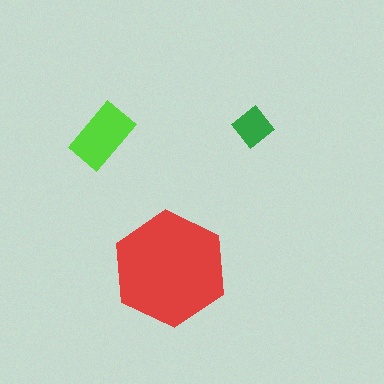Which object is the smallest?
The green diamond.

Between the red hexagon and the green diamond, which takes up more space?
The red hexagon.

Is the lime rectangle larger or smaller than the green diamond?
Larger.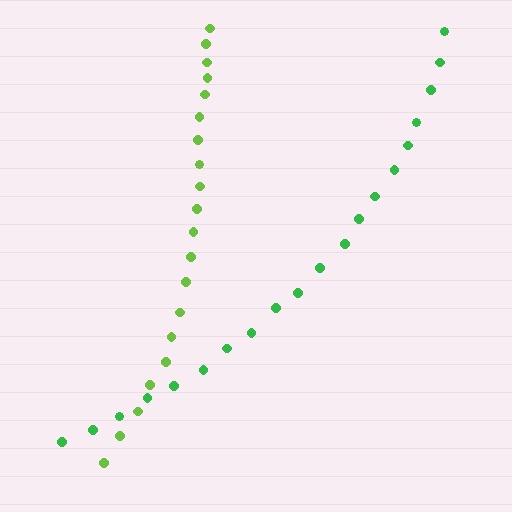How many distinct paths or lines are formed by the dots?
There are 2 distinct paths.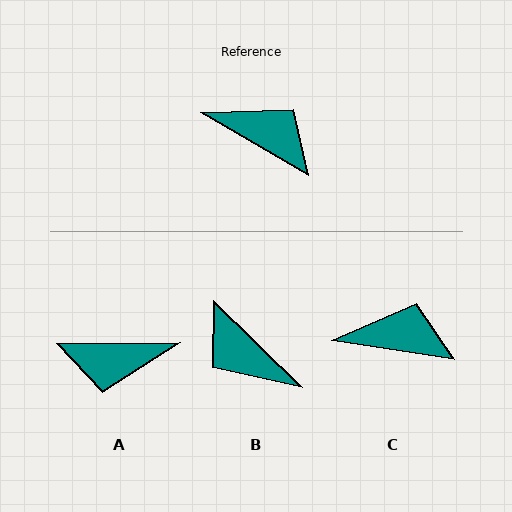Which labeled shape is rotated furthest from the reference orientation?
B, about 166 degrees away.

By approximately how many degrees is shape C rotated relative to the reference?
Approximately 21 degrees counter-clockwise.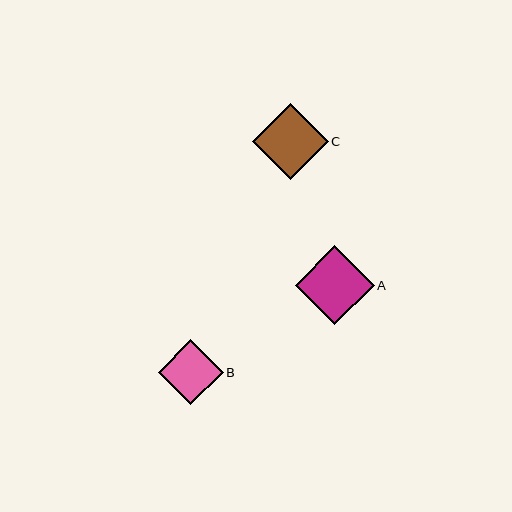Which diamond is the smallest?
Diamond B is the smallest with a size of approximately 65 pixels.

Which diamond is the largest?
Diamond A is the largest with a size of approximately 79 pixels.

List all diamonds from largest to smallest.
From largest to smallest: A, C, B.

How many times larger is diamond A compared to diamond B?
Diamond A is approximately 1.2 times the size of diamond B.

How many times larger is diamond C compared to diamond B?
Diamond C is approximately 1.2 times the size of diamond B.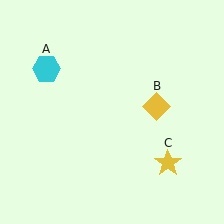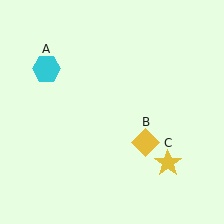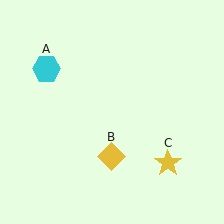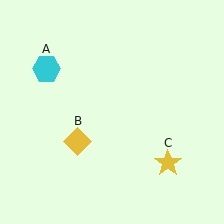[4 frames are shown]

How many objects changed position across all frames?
1 object changed position: yellow diamond (object B).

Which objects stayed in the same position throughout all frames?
Cyan hexagon (object A) and yellow star (object C) remained stationary.